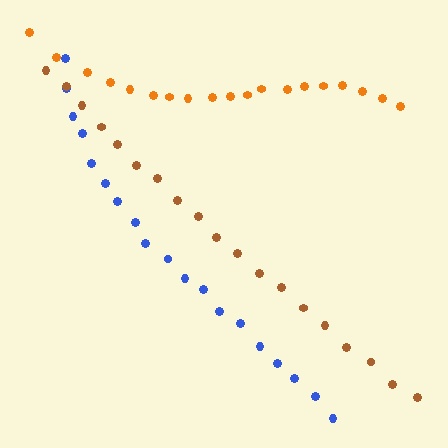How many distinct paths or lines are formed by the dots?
There are 3 distinct paths.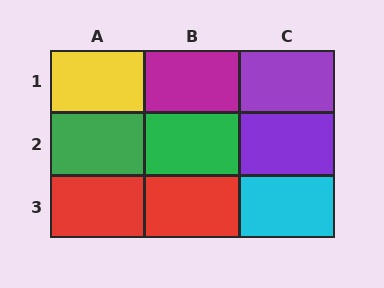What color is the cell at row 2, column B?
Green.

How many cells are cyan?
1 cell is cyan.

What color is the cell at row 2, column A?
Green.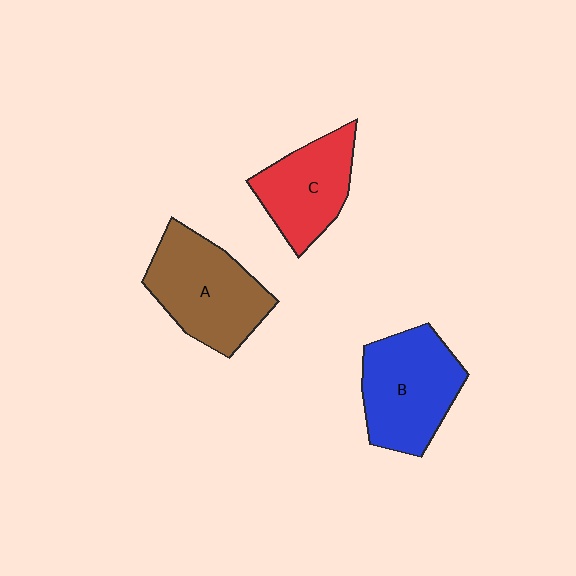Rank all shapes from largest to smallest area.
From largest to smallest: A (brown), B (blue), C (red).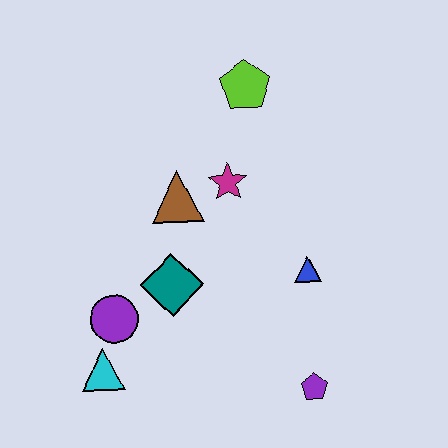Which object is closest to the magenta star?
The brown triangle is closest to the magenta star.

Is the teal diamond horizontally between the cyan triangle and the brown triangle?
Yes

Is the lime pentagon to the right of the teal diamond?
Yes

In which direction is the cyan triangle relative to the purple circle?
The cyan triangle is below the purple circle.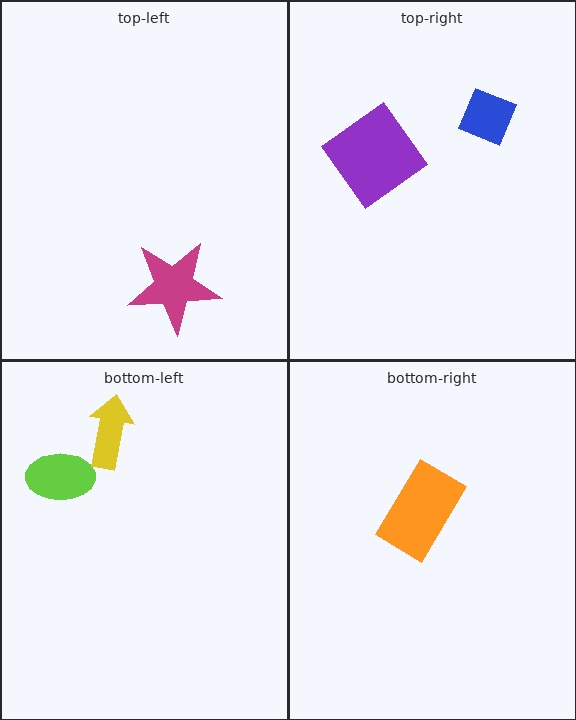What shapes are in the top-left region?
The magenta star.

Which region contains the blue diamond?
The top-right region.